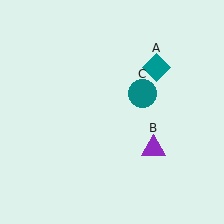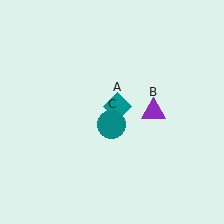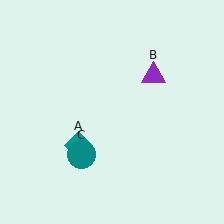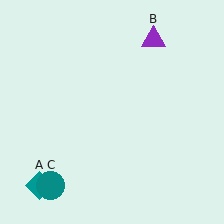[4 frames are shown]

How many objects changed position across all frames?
3 objects changed position: teal diamond (object A), purple triangle (object B), teal circle (object C).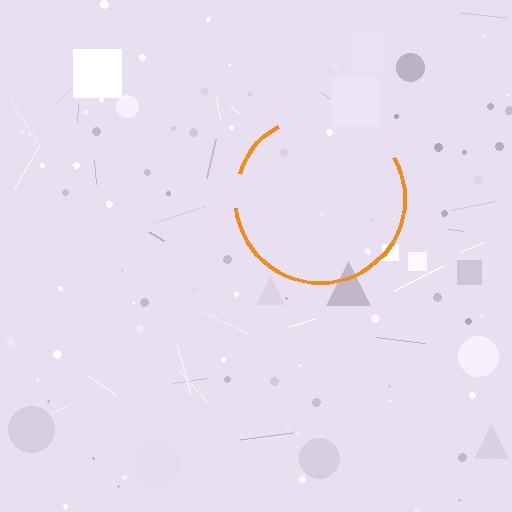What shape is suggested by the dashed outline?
The dashed outline suggests a circle.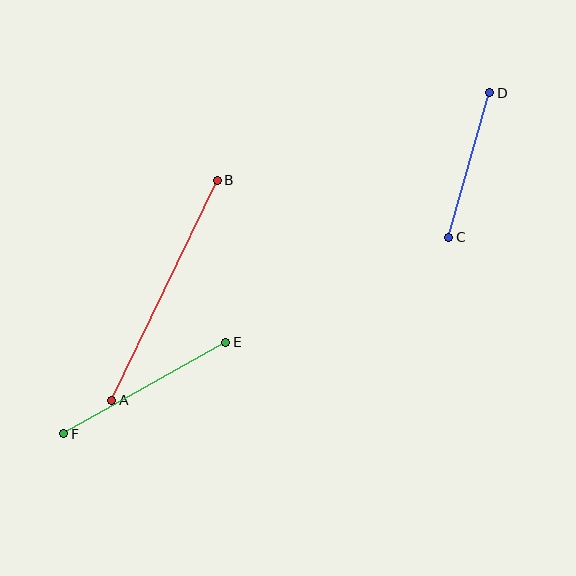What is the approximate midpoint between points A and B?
The midpoint is at approximately (164, 290) pixels.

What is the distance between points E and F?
The distance is approximately 186 pixels.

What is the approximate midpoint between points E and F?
The midpoint is at approximately (145, 388) pixels.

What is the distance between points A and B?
The distance is approximately 244 pixels.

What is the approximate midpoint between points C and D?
The midpoint is at approximately (469, 165) pixels.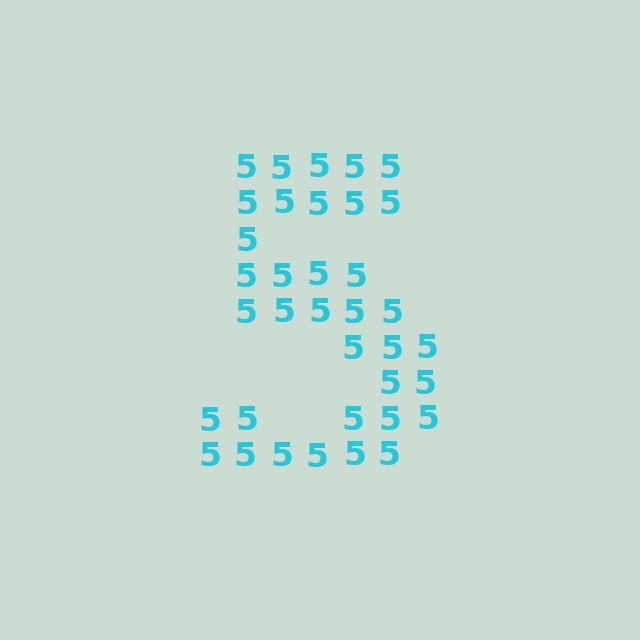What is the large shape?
The large shape is the digit 5.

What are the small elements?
The small elements are digit 5's.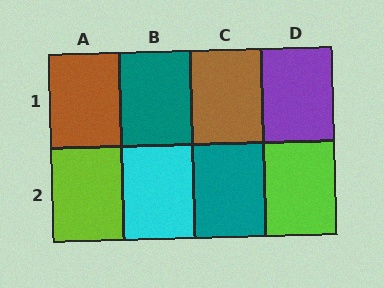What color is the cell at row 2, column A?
Lime.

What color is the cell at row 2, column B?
Cyan.